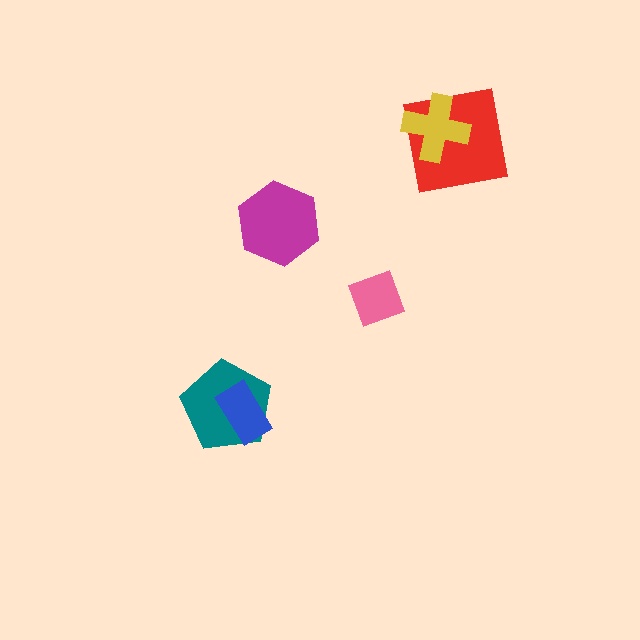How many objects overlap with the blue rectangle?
1 object overlaps with the blue rectangle.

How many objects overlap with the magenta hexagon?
0 objects overlap with the magenta hexagon.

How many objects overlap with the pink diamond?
0 objects overlap with the pink diamond.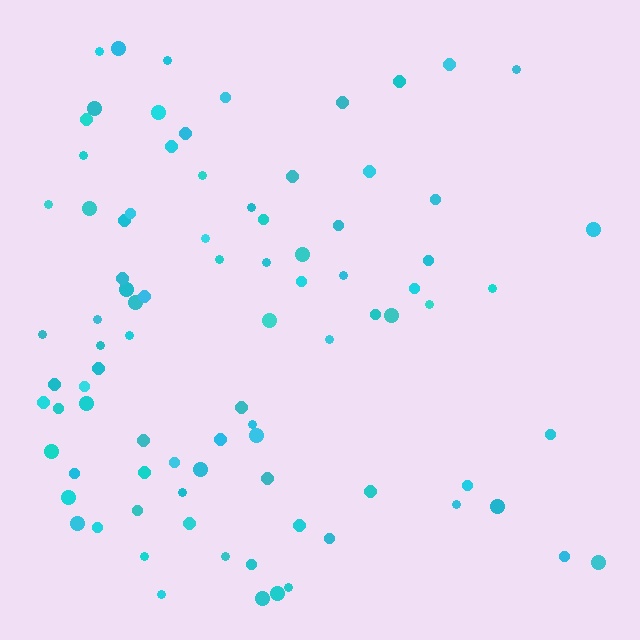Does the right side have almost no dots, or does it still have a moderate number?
Still a moderate number, just noticeably fewer than the left.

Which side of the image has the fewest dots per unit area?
The right.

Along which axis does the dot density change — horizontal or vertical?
Horizontal.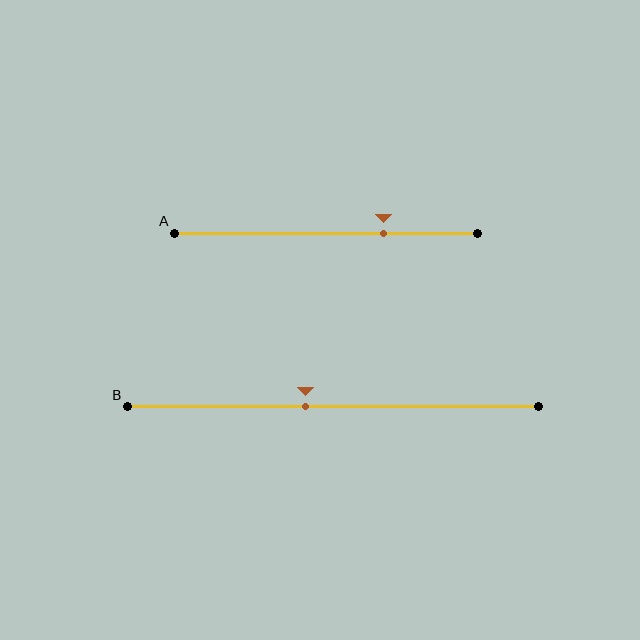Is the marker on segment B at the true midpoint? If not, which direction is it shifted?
No, the marker on segment B is shifted to the left by about 7% of the segment length.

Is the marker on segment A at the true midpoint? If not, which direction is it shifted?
No, the marker on segment A is shifted to the right by about 19% of the segment length.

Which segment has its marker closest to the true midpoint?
Segment B has its marker closest to the true midpoint.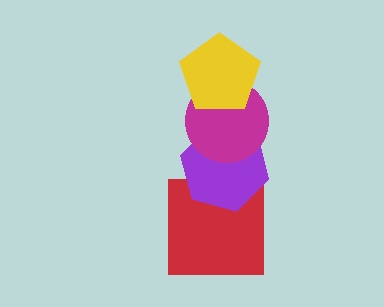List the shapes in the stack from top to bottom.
From top to bottom: the yellow pentagon, the magenta circle, the purple hexagon, the red square.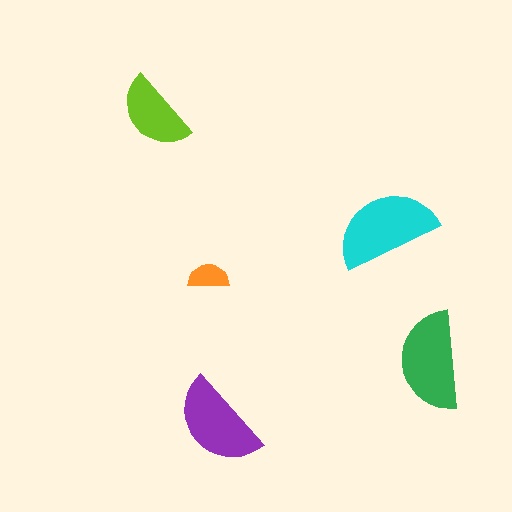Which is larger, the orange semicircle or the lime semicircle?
The lime one.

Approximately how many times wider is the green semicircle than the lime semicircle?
About 1.5 times wider.